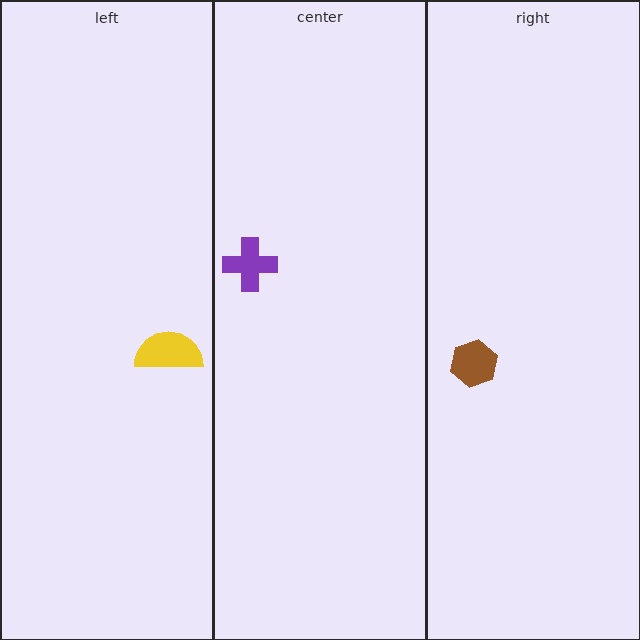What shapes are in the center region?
The purple cross.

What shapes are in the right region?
The brown hexagon.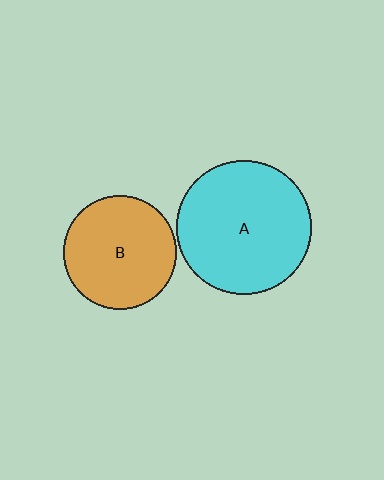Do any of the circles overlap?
No, none of the circles overlap.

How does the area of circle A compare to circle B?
Approximately 1.4 times.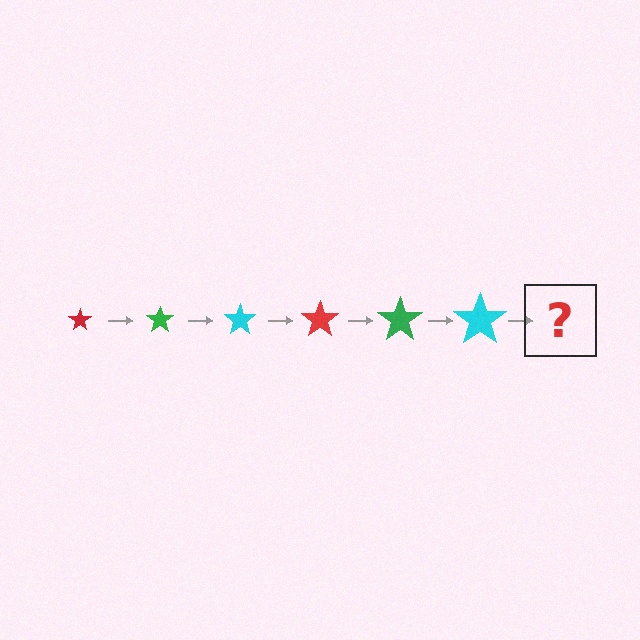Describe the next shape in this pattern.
It should be a red star, larger than the previous one.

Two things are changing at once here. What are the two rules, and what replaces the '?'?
The two rules are that the star grows larger each step and the color cycles through red, green, and cyan. The '?' should be a red star, larger than the previous one.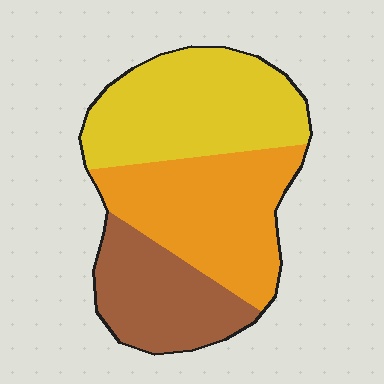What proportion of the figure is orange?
Orange takes up between a third and a half of the figure.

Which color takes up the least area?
Brown, at roughly 25%.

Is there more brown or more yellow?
Yellow.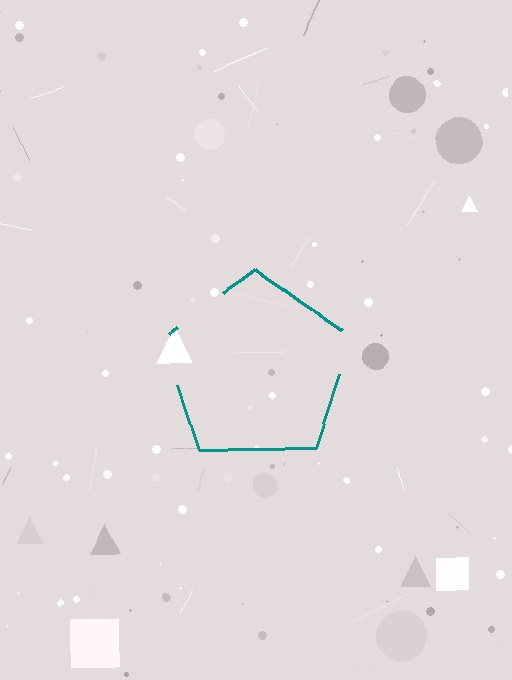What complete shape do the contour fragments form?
The contour fragments form a pentagon.